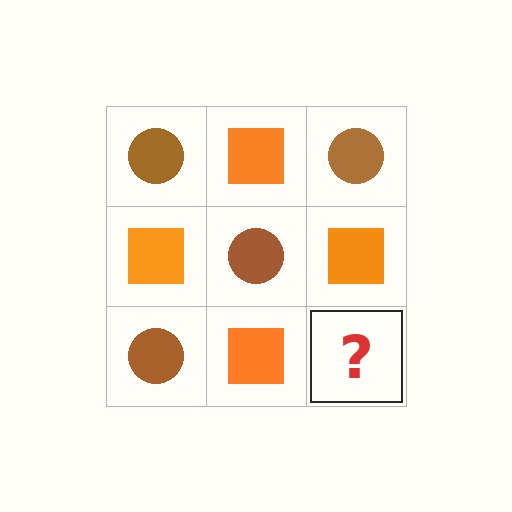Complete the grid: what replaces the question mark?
The question mark should be replaced with a brown circle.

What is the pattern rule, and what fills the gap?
The rule is that it alternates brown circle and orange square in a checkerboard pattern. The gap should be filled with a brown circle.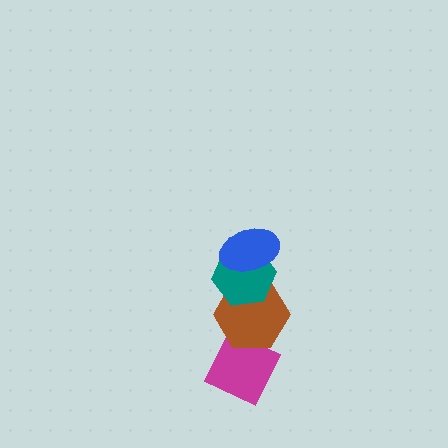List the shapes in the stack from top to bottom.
From top to bottom: the blue ellipse, the teal hexagon, the brown hexagon, the magenta diamond.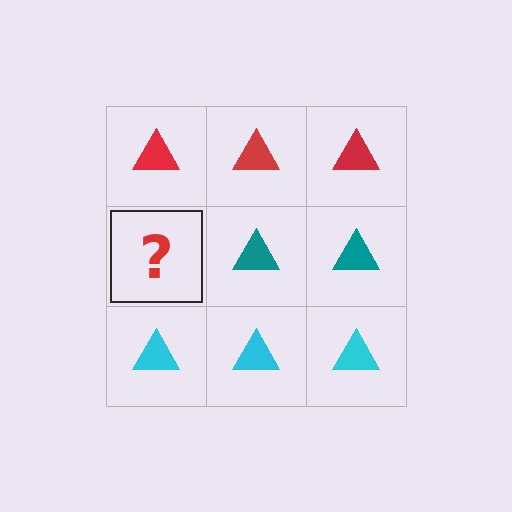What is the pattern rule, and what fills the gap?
The rule is that each row has a consistent color. The gap should be filled with a teal triangle.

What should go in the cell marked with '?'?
The missing cell should contain a teal triangle.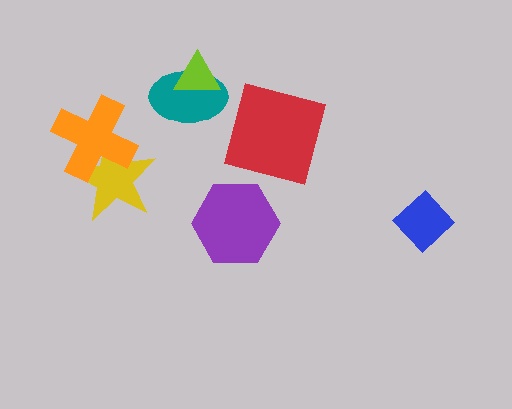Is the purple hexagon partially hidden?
No, no other shape covers it.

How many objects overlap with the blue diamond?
0 objects overlap with the blue diamond.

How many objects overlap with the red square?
0 objects overlap with the red square.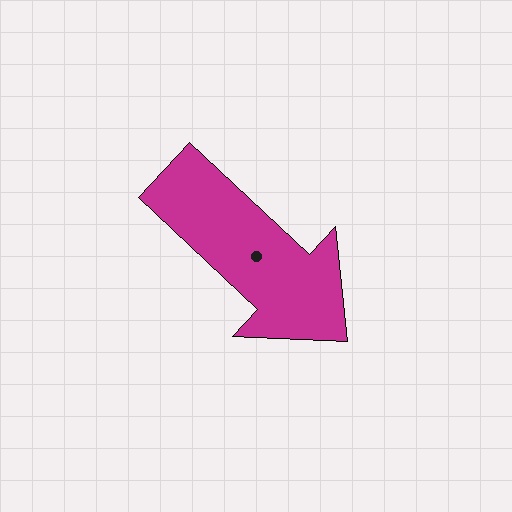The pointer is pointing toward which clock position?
Roughly 4 o'clock.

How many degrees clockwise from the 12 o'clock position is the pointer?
Approximately 133 degrees.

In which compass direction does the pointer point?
Southeast.